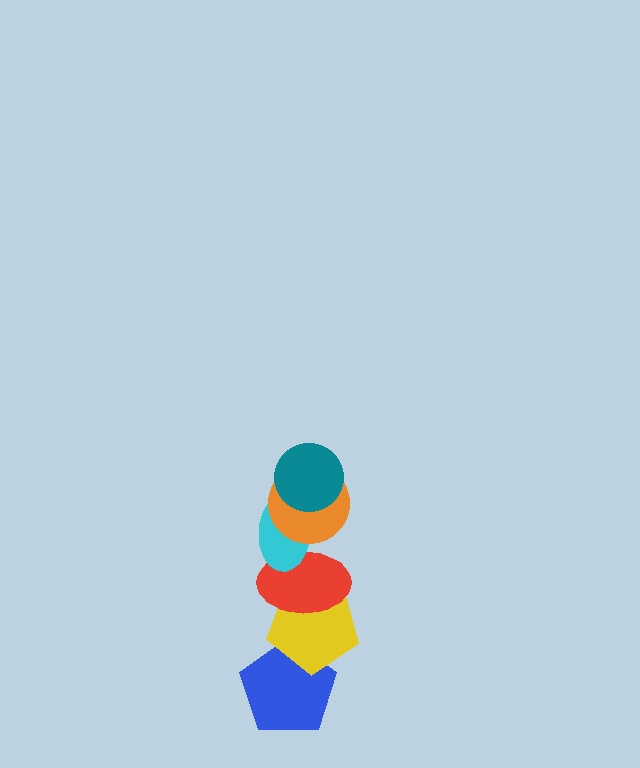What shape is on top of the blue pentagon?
The yellow pentagon is on top of the blue pentagon.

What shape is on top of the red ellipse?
The cyan ellipse is on top of the red ellipse.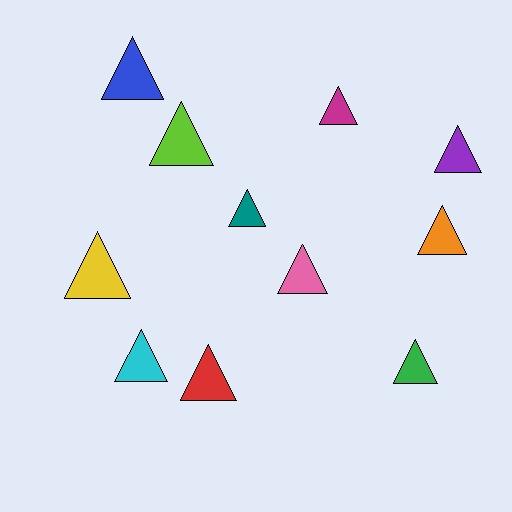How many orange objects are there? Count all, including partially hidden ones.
There is 1 orange object.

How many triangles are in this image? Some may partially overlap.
There are 11 triangles.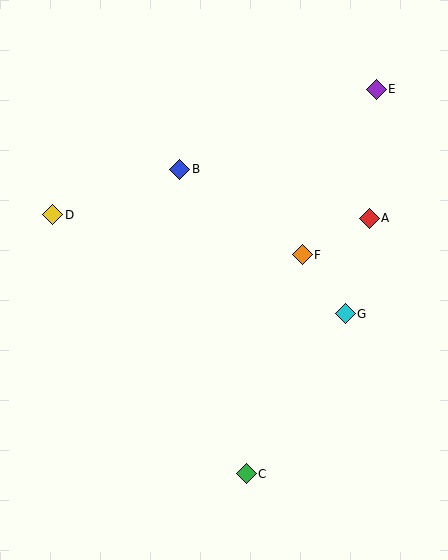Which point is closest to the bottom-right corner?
Point C is closest to the bottom-right corner.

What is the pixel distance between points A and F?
The distance between A and F is 77 pixels.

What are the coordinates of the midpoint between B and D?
The midpoint between B and D is at (116, 192).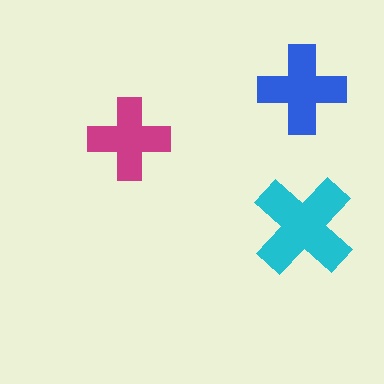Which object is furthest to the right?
The cyan cross is rightmost.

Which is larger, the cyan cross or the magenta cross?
The cyan one.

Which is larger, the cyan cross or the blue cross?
The cyan one.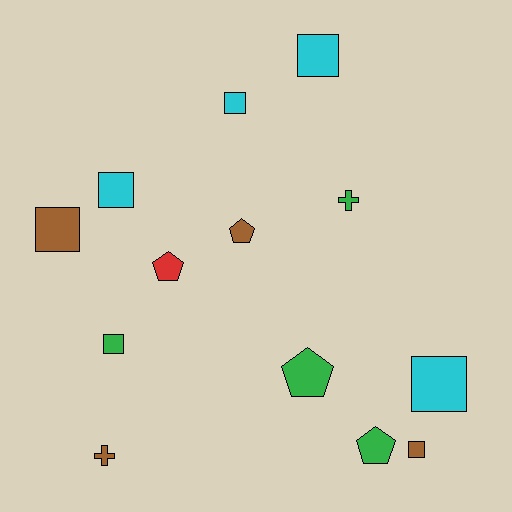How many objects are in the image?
There are 13 objects.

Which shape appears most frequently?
Square, with 7 objects.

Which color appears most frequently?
Brown, with 4 objects.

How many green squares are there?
There is 1 green square.